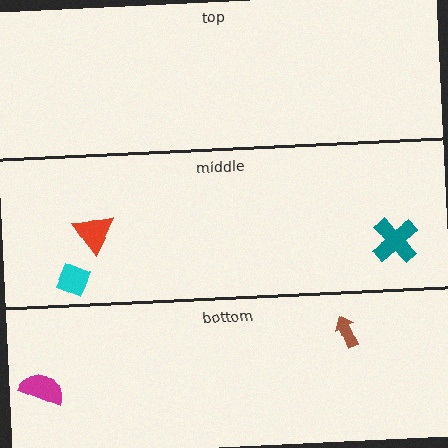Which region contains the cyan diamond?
The middle region.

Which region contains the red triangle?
The middle region.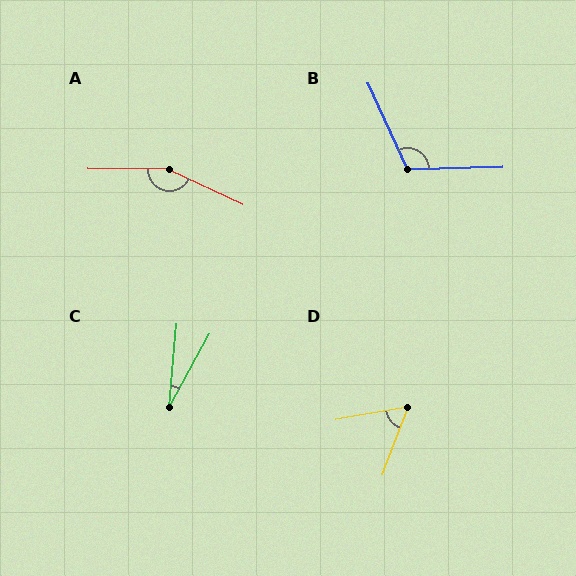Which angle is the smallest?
C, at approximately 24 degrees.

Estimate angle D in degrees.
Approximately 60 degrees.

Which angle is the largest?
A, at approximately 155 degrees.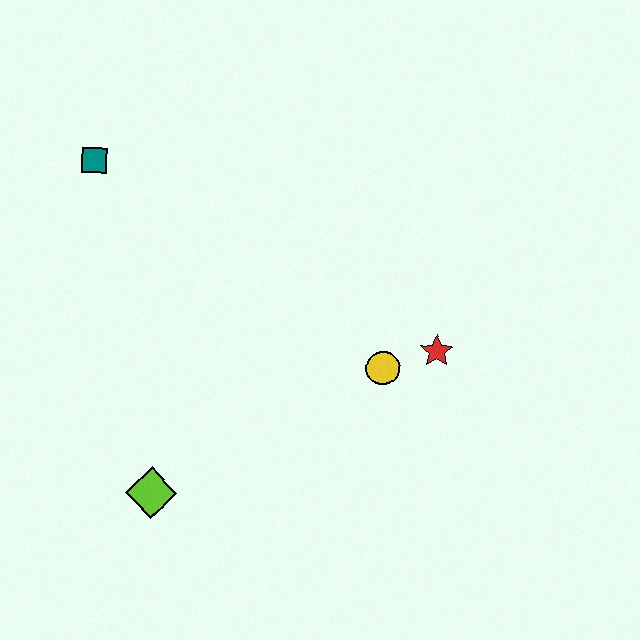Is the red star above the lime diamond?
Yes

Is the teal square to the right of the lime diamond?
No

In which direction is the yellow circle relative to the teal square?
The yellow circle is to the right of the teal square.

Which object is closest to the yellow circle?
The red star is closest to the yellow circle.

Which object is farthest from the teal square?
The red star is farthest from the teal square.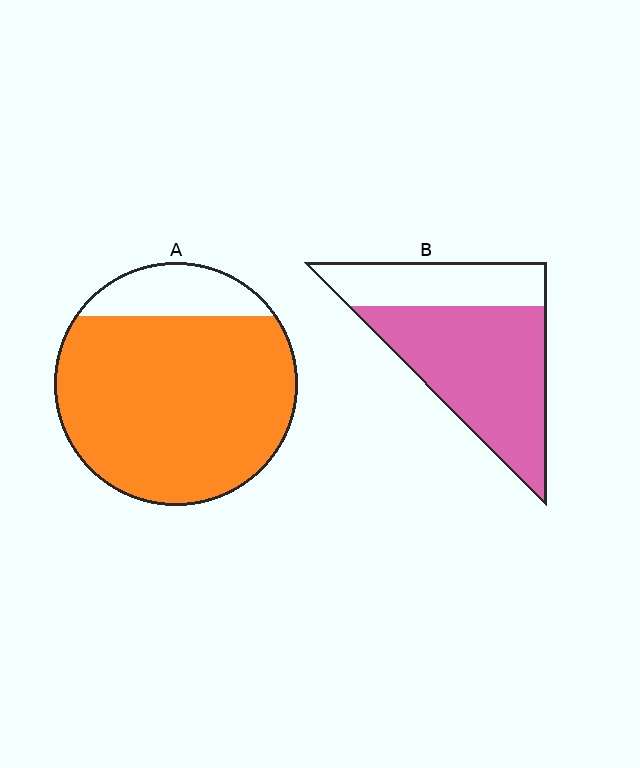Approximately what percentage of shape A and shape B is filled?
A is approximately 85% and B is approximately 65%.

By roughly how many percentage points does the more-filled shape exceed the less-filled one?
By roughly 15 percentage points (A over B).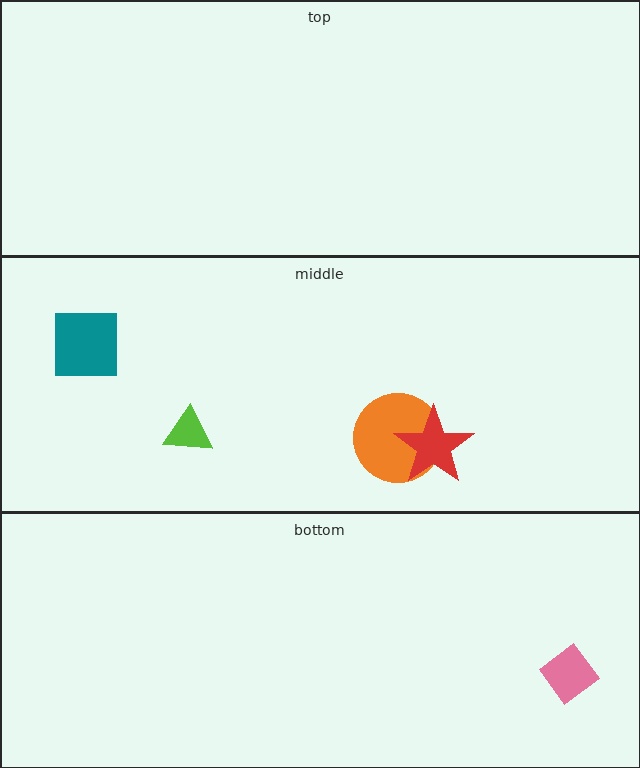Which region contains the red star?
The middle region.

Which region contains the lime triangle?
The middle region.